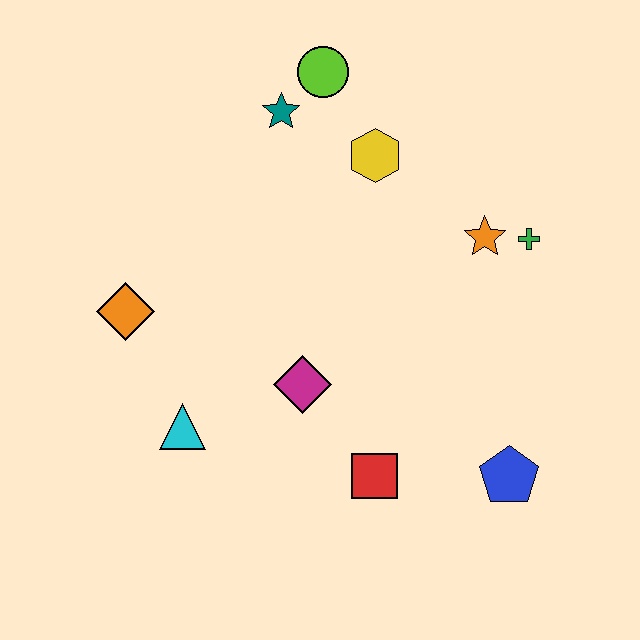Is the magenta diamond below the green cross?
Yes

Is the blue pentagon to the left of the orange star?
No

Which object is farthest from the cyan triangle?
The green cross is farthest from the cyan triangle.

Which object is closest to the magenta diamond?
The red square is closest to the magenta diamond.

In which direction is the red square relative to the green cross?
The red square is below the green cross.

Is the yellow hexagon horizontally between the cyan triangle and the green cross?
Yes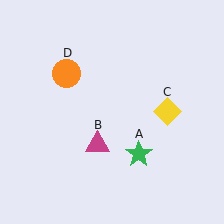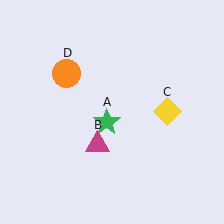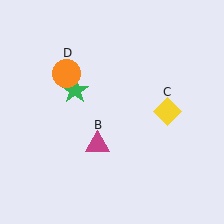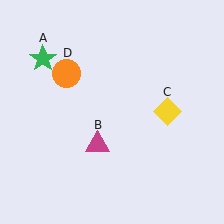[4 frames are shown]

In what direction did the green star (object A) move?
The green star (object A) moved up and to the left.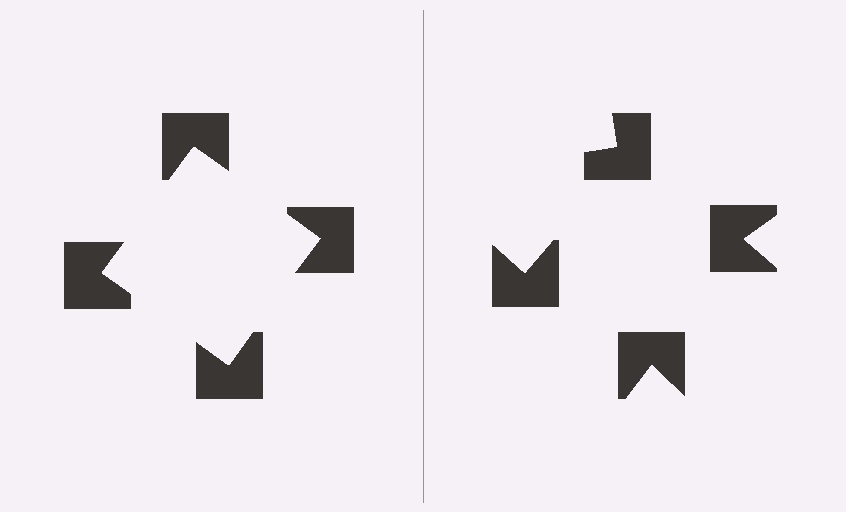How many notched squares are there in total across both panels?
8 — 4 on each side.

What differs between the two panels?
The notched squares are positioned identically on both sides; only the wedge orientations differ. On the left they align to a square; on the right they are misaligned.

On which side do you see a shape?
An illusory square appears on the left side. On the right side the wedge cuts are rotated, so no coherent shape forms.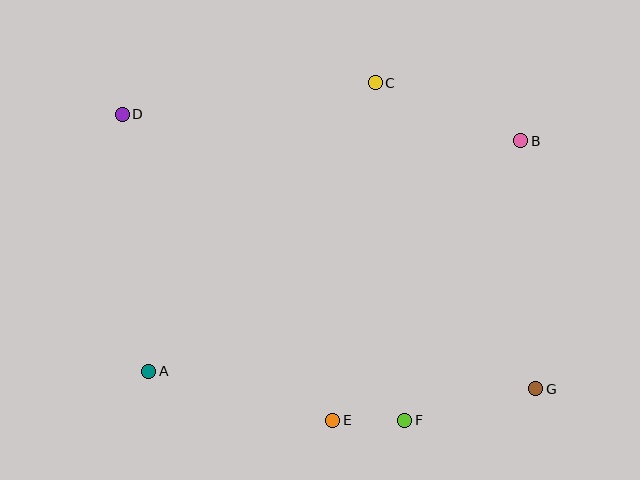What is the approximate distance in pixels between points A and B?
The distance between A and B is approximately 438 pixels.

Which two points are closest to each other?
Points E and F are closest to each other.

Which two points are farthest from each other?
Points D and G are farthest from each other.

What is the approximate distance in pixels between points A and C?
The distance between A and C is approximately 367 pixels.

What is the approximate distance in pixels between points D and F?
The distance between D and F is approximately 417 pixels.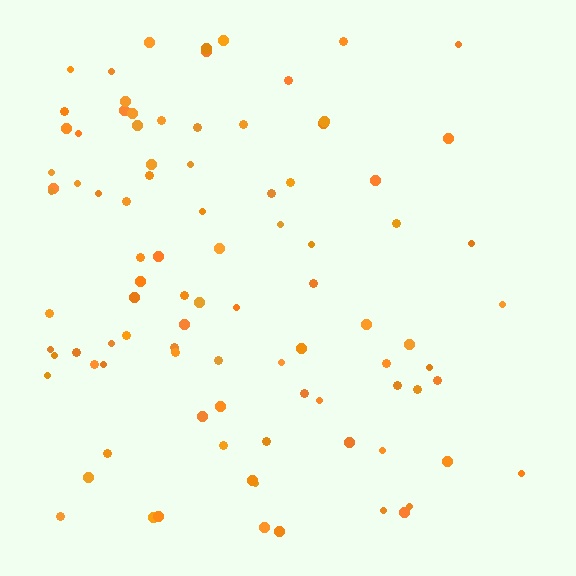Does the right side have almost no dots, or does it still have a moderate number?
Still a moderate number, just noticeably fewer than the left.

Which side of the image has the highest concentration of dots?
The left.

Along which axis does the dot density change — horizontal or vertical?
Horizontal.